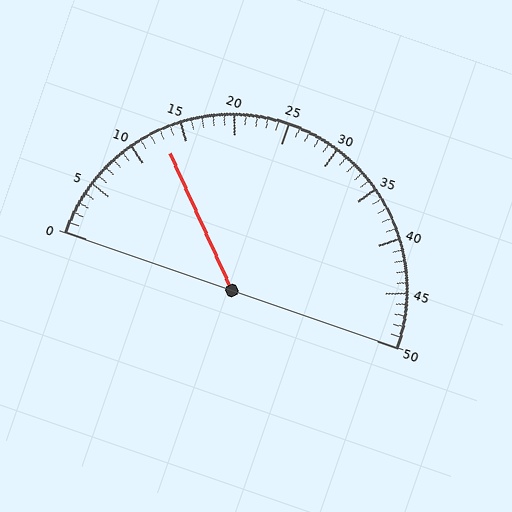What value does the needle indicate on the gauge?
The needle indicates approximately 13.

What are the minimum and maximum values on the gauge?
The gauge ranges from 0 to 50.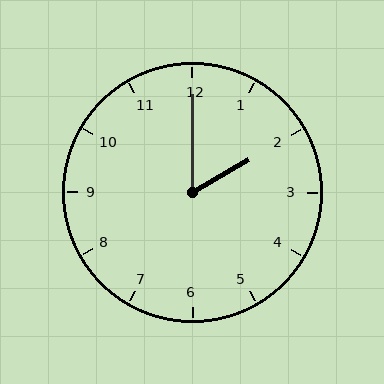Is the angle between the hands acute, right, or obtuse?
It is acute.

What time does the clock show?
2:00.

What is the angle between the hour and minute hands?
Approximately 60 degrees.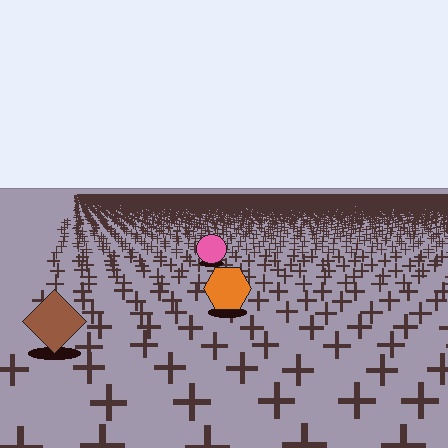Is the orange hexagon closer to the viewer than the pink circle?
Yes. The orange hexagon is closer — you can tell from the texture gradient: the ground texture is coarser near it.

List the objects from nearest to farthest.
From nearest to farthest: the brown diamond, the orange hexagon, the pink circle.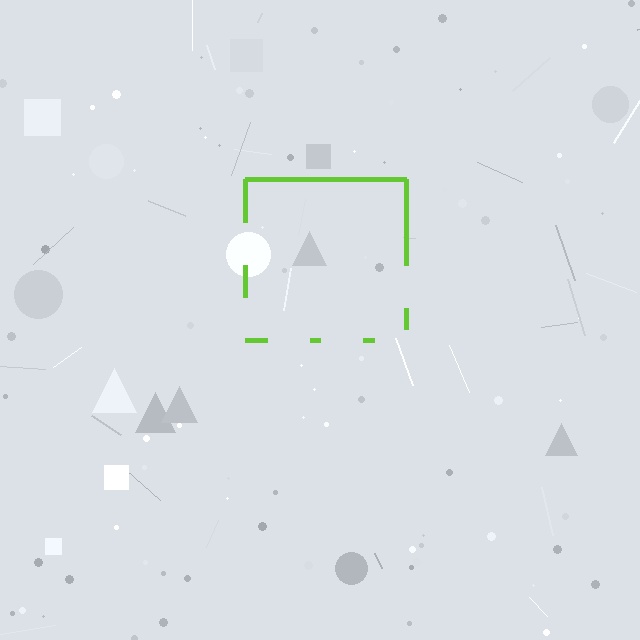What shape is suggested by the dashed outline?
The dashed outline suggests a square.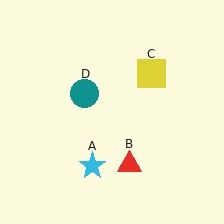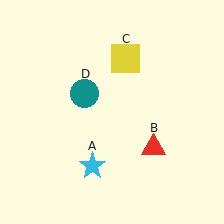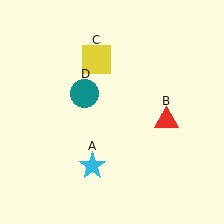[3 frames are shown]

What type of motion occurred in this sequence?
The red triangle (object B), yellow square (object C) rotated counterclockwise around the center of the scene.